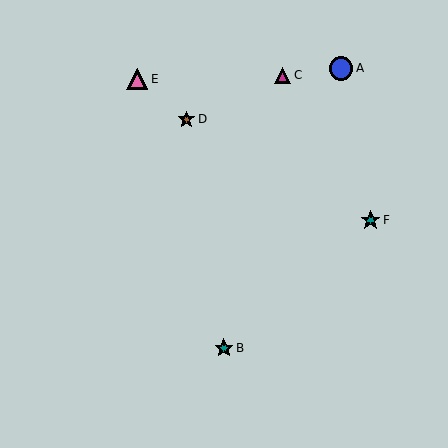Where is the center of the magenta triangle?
The center of the magenta triangle is at (283, 75).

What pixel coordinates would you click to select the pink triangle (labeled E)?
Click at (137, 79) to select the pink triangle E.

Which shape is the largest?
The blue circle (labeled A) is the largest.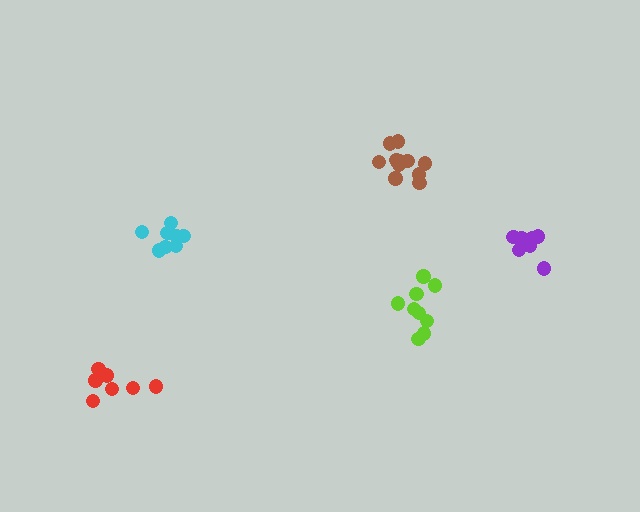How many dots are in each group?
Group 1: 9 dots, Group 2: 8 dots, Group 3: 7 dots, Group 4: 9 dots, Group 5: 12 dots (45 total).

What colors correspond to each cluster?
The clusters are colored: lime, purple, red, cyan, brown.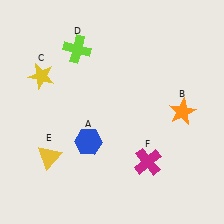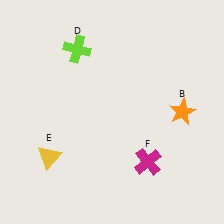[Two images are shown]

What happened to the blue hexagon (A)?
The blue hexagon (A) was removed in Image 2. It was in the bottom-left area of Image 1.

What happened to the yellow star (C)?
The yellow star (C) was removed in Image 2. It was in the top-left area of Image 1.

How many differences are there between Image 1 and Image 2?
There are 2 differences between the two images.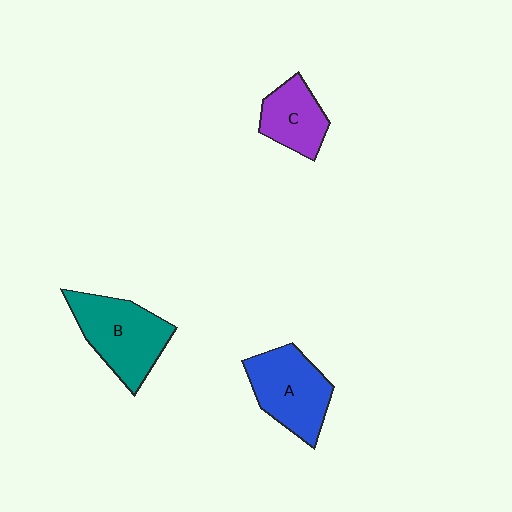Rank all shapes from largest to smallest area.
From largest to smallest: B (teal), A (blue), C (purple).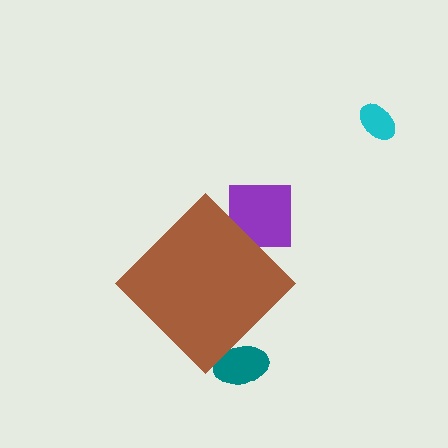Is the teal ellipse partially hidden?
Yes, the teal ellipse is partially hidden behind the brown diamond.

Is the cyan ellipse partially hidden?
No, the cyan ellipse is fully visible.